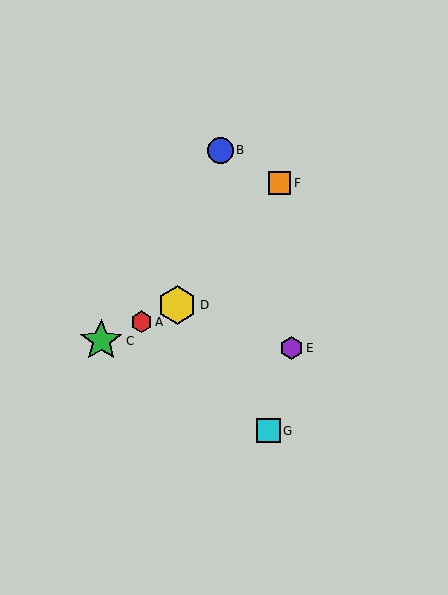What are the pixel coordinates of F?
Object F is at (280, 183).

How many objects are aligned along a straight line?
3 objects (A, C, D) are aligned along a straight line.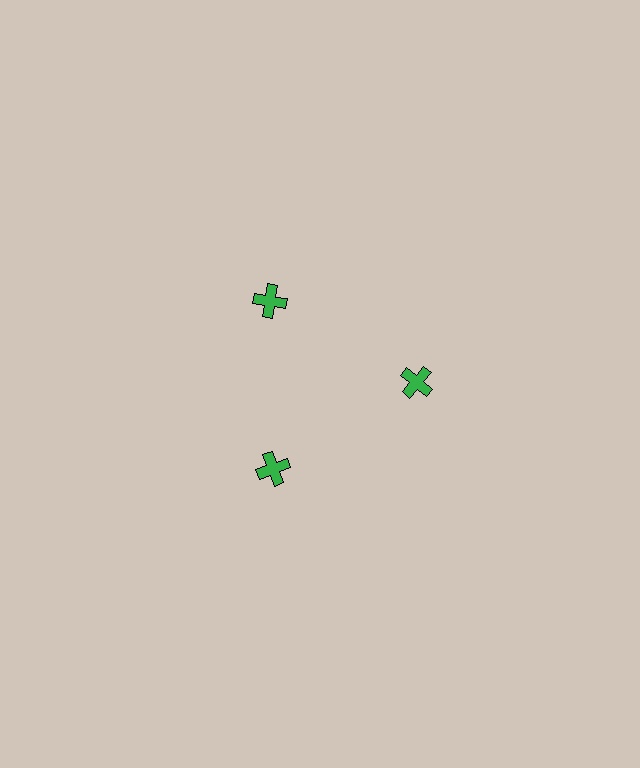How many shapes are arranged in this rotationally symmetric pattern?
There are 3 shapes, arranged in 3 groups of 1.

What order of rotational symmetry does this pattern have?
This pattern has 3-fold rotational symmetry.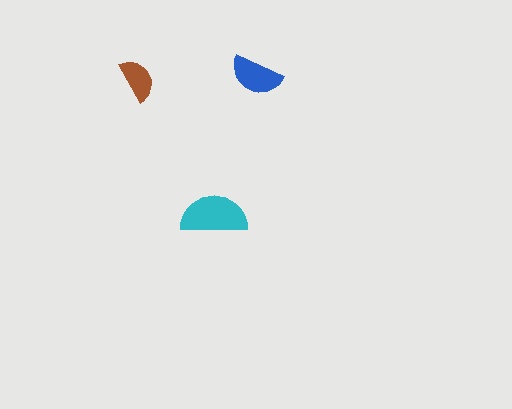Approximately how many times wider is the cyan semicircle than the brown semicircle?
About 1.5 times wider.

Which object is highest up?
The blue semicircle is topmost.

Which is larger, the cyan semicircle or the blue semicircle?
The cyan one.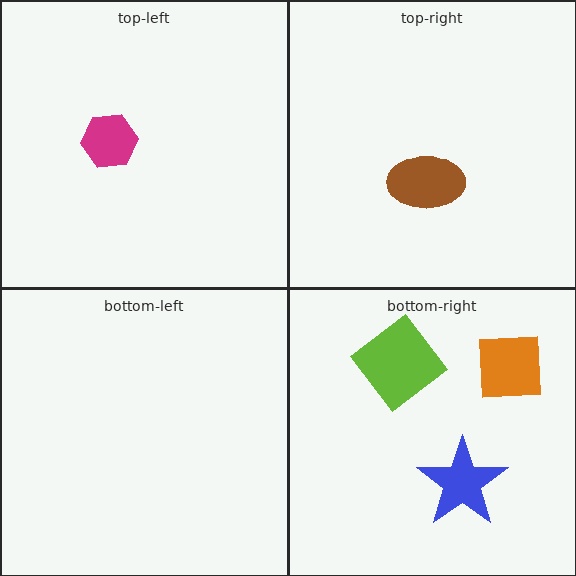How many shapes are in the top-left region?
1.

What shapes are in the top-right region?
The brown ellipse.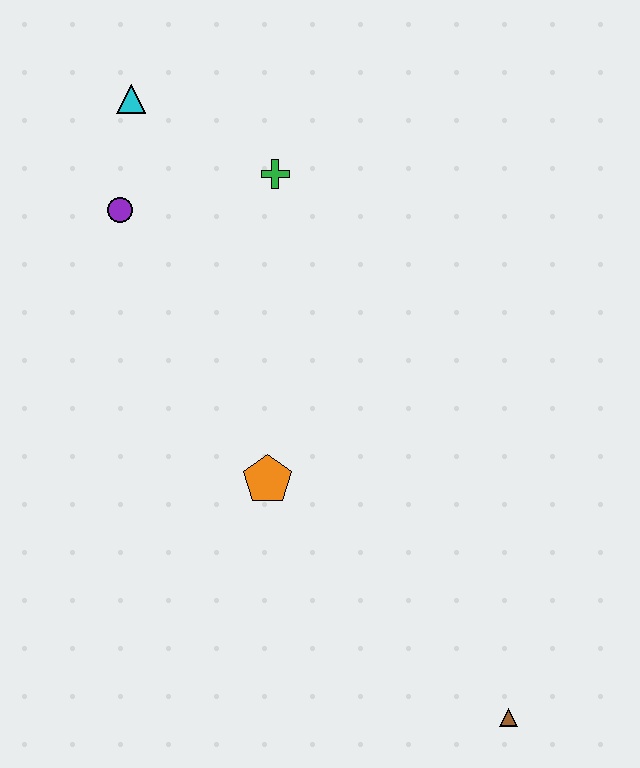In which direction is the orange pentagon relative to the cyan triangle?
The orange pentagon is below the cyan triangle.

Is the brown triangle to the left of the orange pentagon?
No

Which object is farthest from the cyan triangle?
The brown triangle is farthest from the cyan triangle.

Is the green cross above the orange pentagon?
Yes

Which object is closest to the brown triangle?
The orange pentagon is closest to the brown triangle.